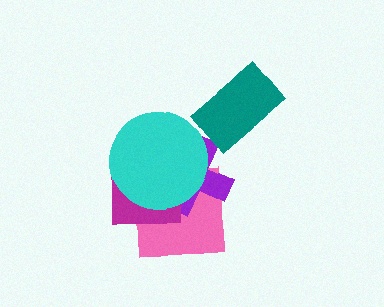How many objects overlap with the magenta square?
3 objects overlap with the magenta square.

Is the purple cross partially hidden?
Yes, it is partially covered by another shape.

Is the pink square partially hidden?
Yes, it is partially covered by another shape.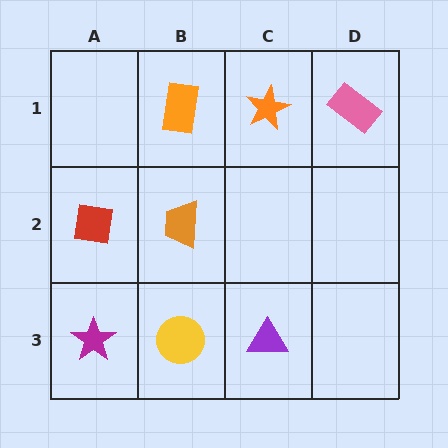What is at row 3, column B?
A yellow circle.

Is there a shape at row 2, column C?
No, that cell is empty.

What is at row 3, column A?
A magenta star.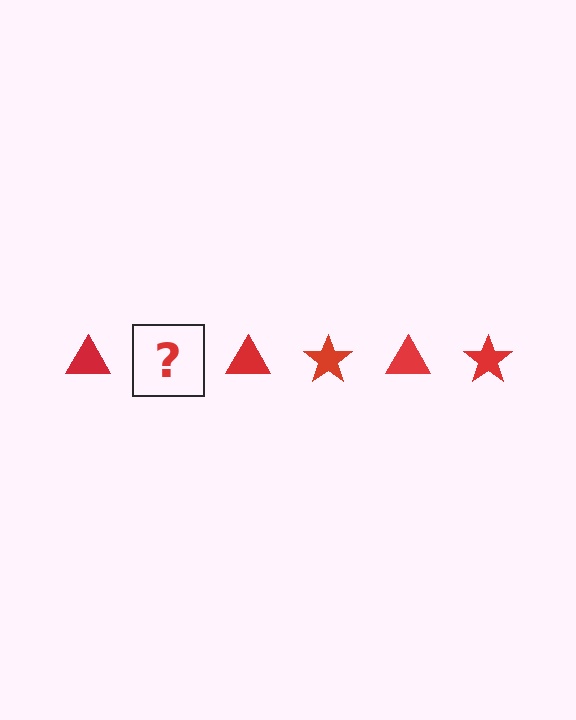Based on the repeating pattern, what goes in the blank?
The blank should be a red star.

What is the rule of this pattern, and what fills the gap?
The rule is that the pattern cycles through triangle, star shapes in red. The gap should be filled with a red star.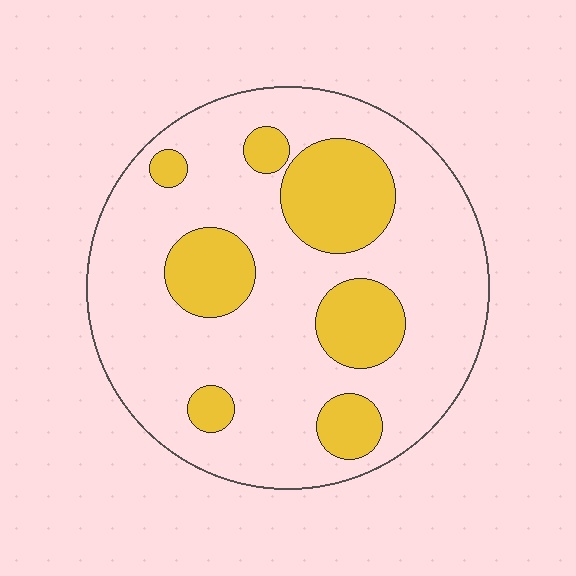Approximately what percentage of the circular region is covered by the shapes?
Approximately 25%.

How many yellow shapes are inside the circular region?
7.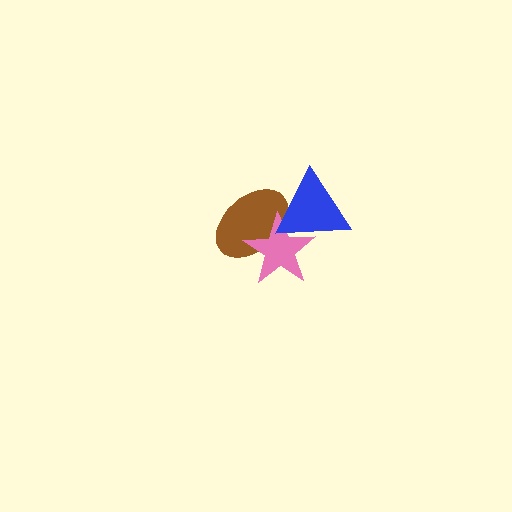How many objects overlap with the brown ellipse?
2 objects overlap with the brown ellipse.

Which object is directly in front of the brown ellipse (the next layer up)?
The pink star is directly in front of the brown ellipse.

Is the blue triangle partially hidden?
No, no other shape covers it.